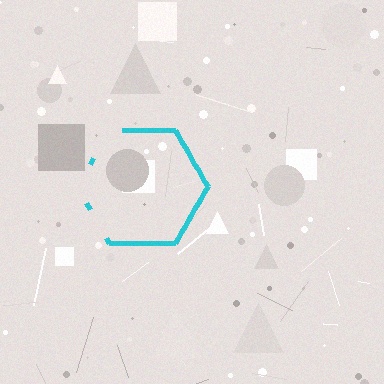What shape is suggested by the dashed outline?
The dashed outline suggests a hexagon.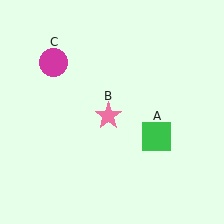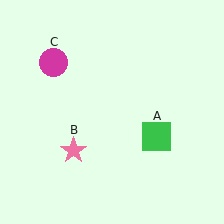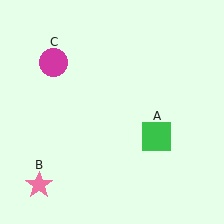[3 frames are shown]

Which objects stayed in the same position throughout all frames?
Green square (object A) and magenta circle (object C) remained stationary.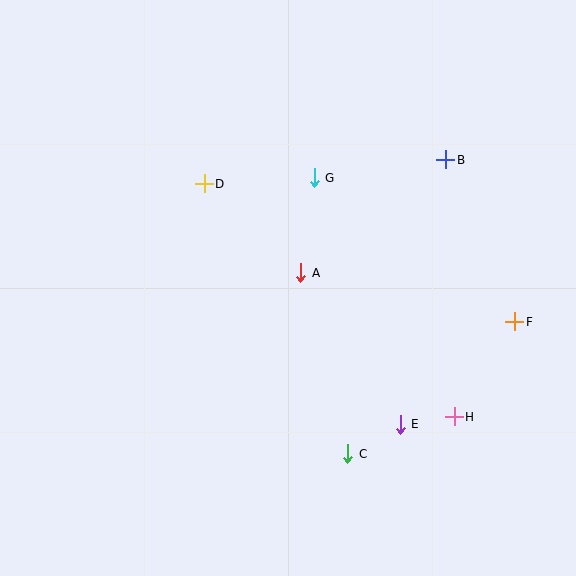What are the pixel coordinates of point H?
Point H is at (454, 417).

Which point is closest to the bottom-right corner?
Point H is closest to the bottom-right corner.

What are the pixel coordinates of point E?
Point E is at (400, 424).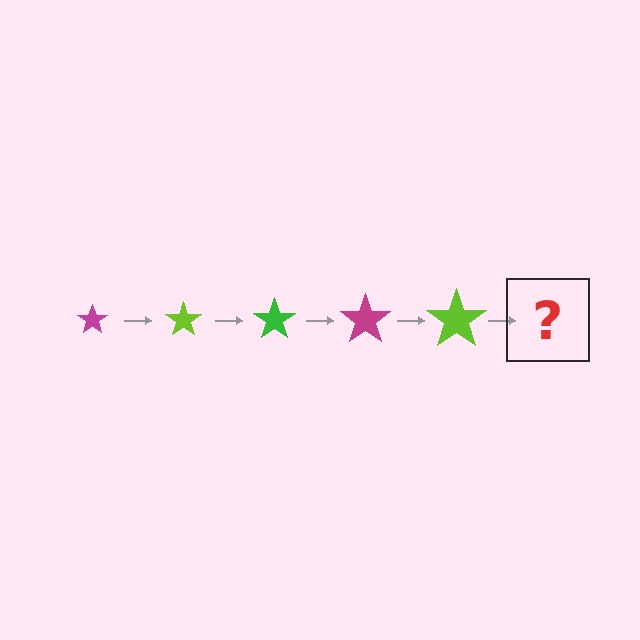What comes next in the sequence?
The next element should be a green star, larger than the previous one.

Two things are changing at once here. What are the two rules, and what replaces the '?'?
The two rules are that the star grows larger each step and the color cycles through magenta, lime, and green. The '?' should be a green star, larger than the previous one.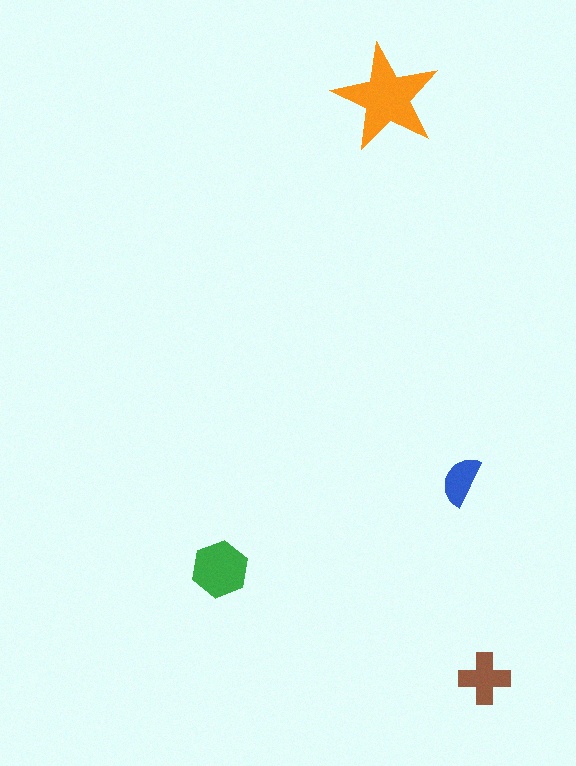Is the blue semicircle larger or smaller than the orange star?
Smaller.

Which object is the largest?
The orange star.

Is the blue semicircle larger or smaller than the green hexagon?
Smaller.